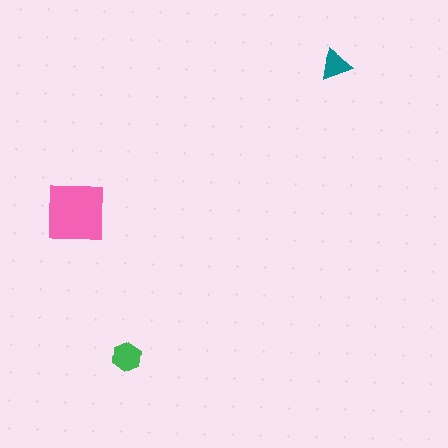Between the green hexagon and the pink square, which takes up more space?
The pink square.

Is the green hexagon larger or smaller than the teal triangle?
Larger.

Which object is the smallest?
The teal triangle.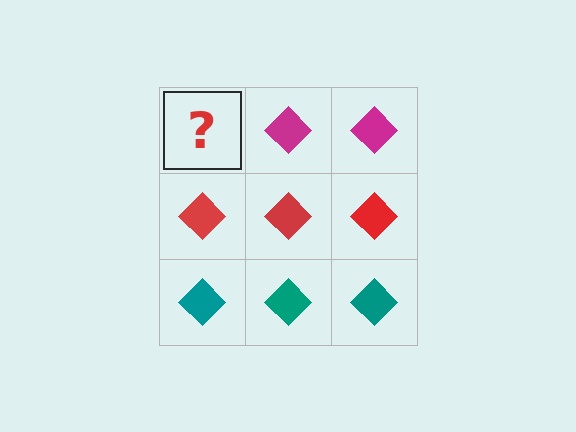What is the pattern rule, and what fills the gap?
The rule is that each row has a consistent color. The gap should be filled with a magenta diamond.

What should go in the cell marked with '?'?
The missing cell should contain a magenta diamond.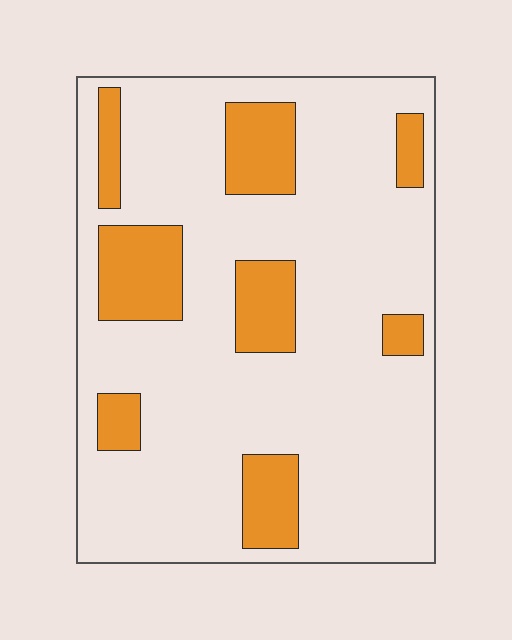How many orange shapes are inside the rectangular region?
8.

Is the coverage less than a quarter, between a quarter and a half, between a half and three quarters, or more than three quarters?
Less than a quarter.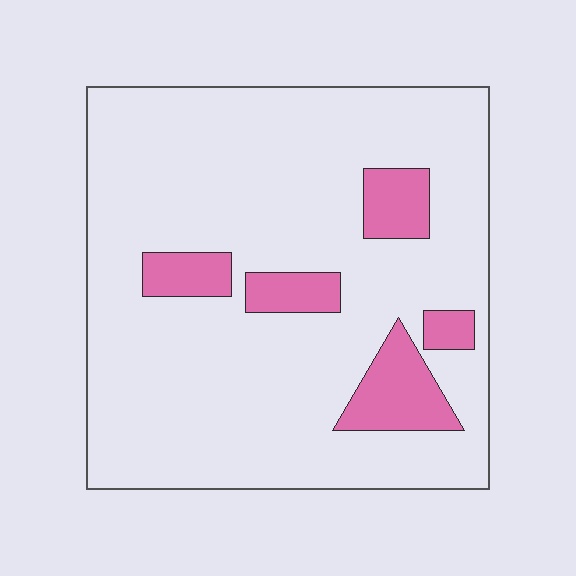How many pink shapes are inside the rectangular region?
5.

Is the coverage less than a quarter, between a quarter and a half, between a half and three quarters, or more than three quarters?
Less than a quarter.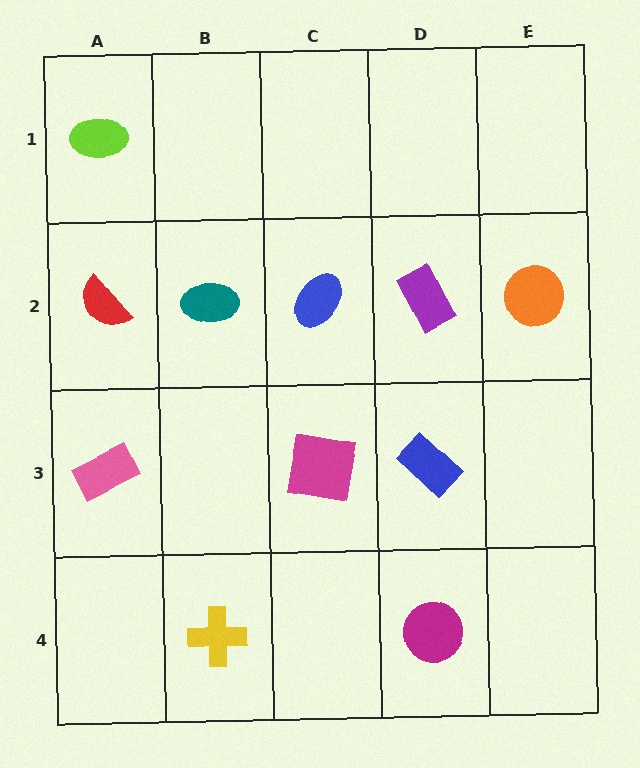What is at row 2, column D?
A purple rectangle.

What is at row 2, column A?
A red semicircle.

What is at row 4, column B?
A yellow cross.